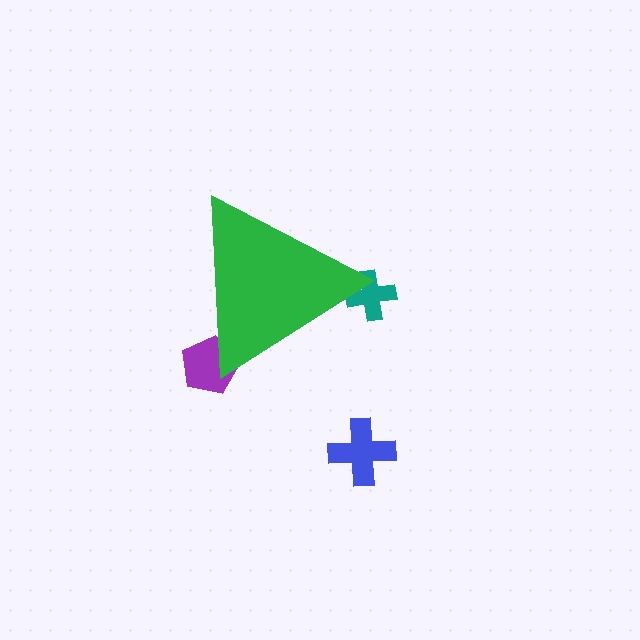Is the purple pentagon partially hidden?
Yes, the purple pentagon is partially hidden behind the green triangle.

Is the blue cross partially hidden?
No, the blue cross is fully visible.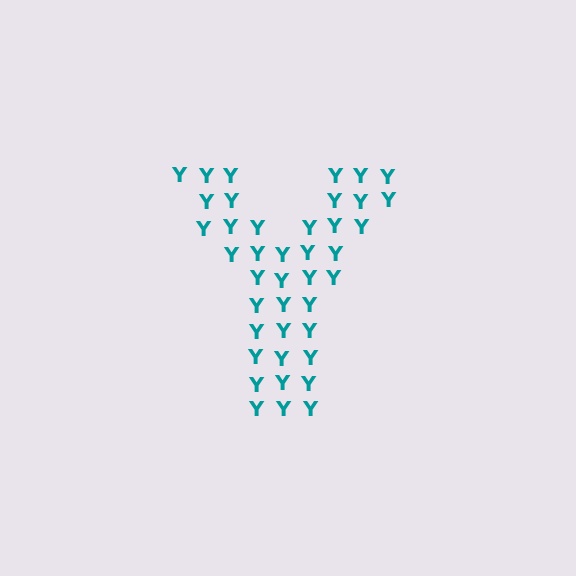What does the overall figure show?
The overall figure shows the letter Y.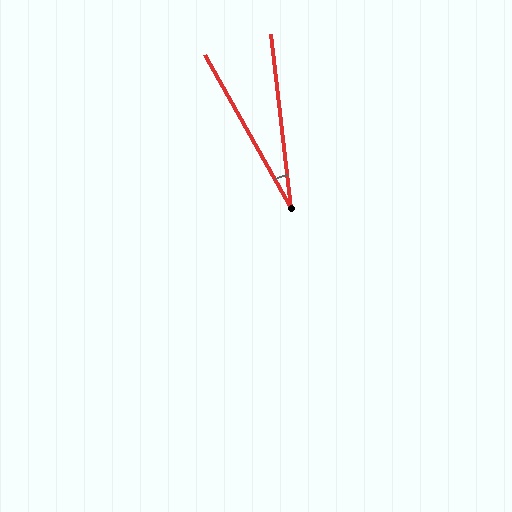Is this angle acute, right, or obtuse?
It is acute.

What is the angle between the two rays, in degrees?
Approximately 23 degrees.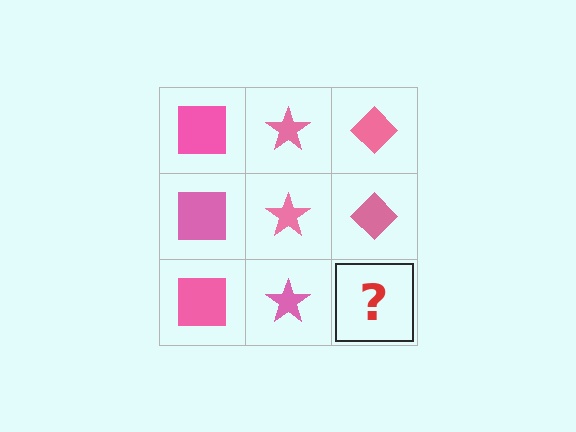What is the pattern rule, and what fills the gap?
The rule is that each column has a consistent shape. The gap should be filled with a pink diamond.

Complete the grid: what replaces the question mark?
The question mark should be replaced with a pink diamond.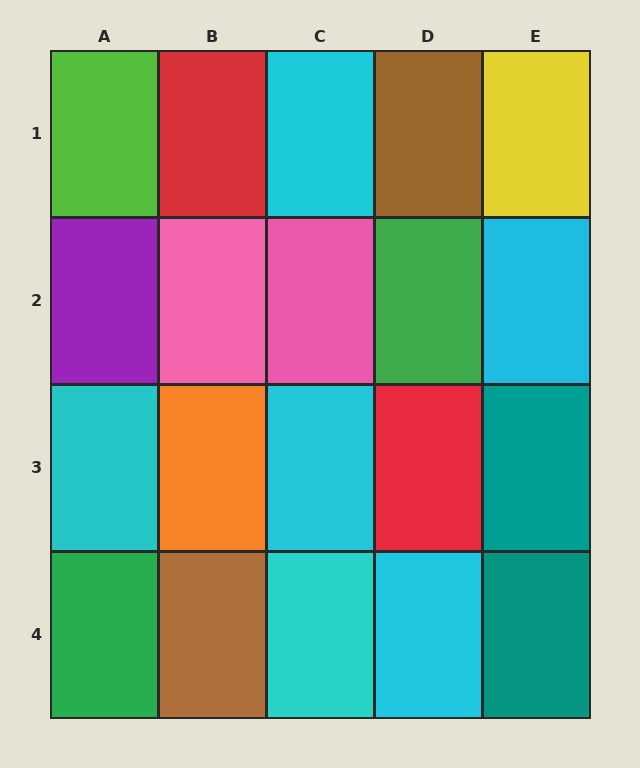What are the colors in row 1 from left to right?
Lime, red, cyan, brown, yellow.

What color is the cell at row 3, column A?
Cyan.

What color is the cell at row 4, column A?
Green.